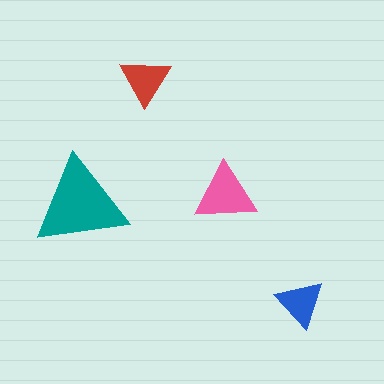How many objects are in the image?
There are 4 objects in the image.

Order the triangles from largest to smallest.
the teal one, the pink one, the red one, the blue one.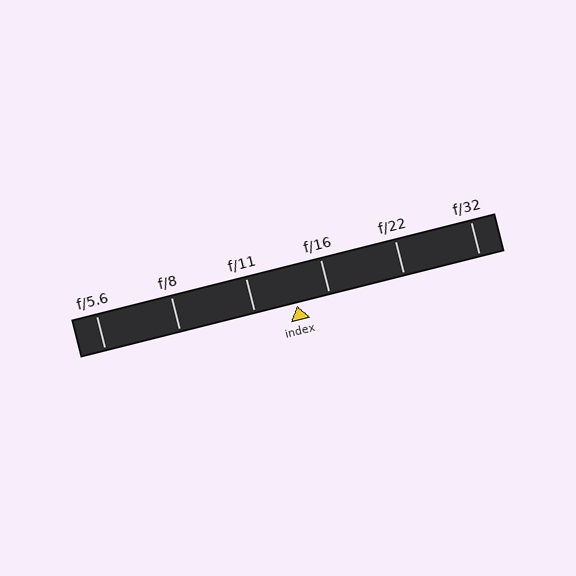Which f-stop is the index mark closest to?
The index mark is closest to f/16.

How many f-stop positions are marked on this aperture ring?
There are 6 f-stop positions marked.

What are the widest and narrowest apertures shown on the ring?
The widest aperture shown is f/5.6 and the narrowest is f/32.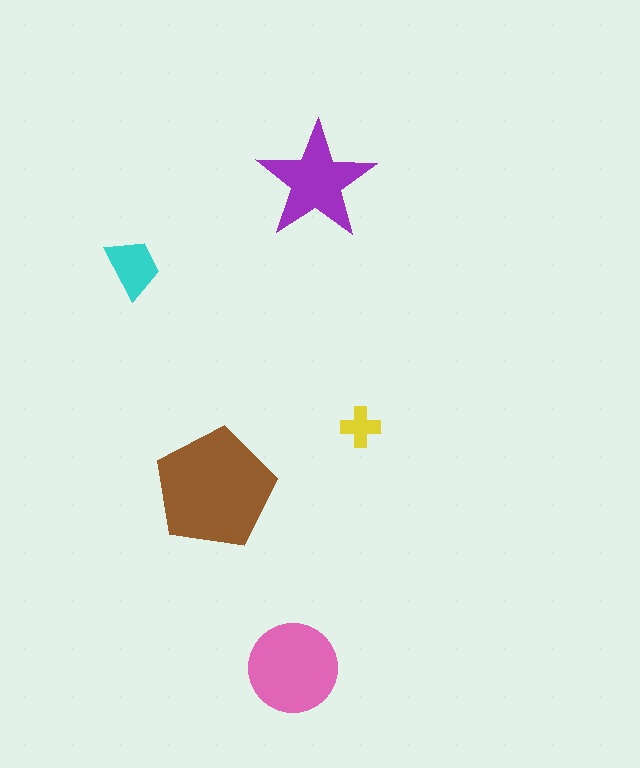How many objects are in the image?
There are 5 objects in the image.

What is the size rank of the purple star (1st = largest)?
3rd.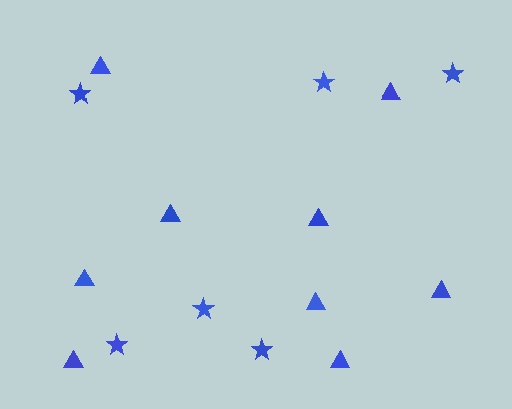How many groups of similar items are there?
There are 2 groups: one group of triangles (9) and one group of stars (6).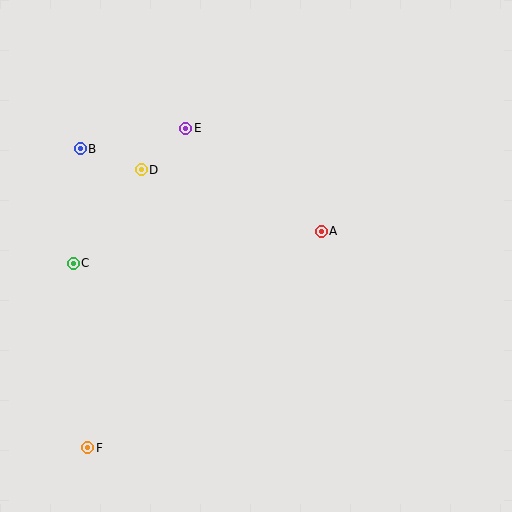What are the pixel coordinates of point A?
Point A is at (321, 231).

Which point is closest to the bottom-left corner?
Point F is closest to the bottom-left corner.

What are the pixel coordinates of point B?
Point B is at (80, 149).